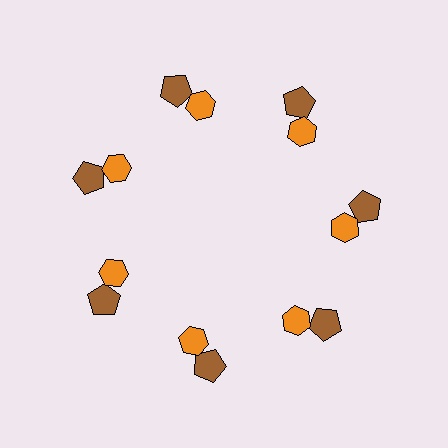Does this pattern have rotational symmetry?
Yes, this pattern has 7-fold rotational symmetry. It looks the same after rotating 51 degrees around the center.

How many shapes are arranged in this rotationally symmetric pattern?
There are 14 shapes, arranged in 7 groups of 2.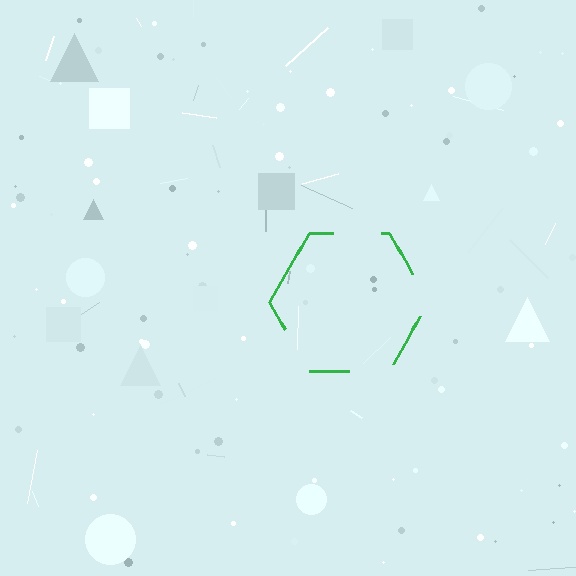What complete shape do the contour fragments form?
The contour fragments form a hexagon.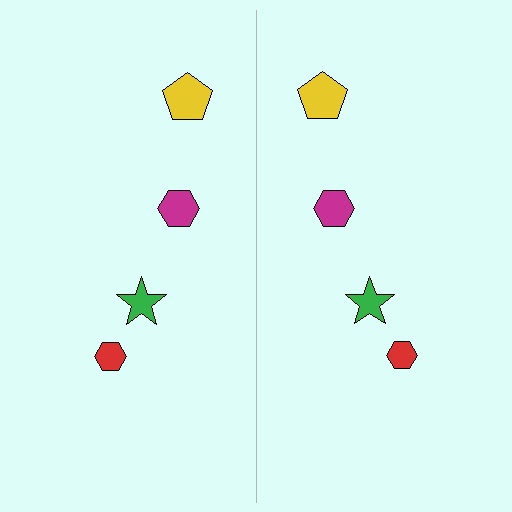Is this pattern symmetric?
Yes, this pattern has bilateral (reflection) symmetry.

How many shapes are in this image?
There are 8 shapes in this image.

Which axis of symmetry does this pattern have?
The pattern has a vertical axis of symmetry running through the center of the image.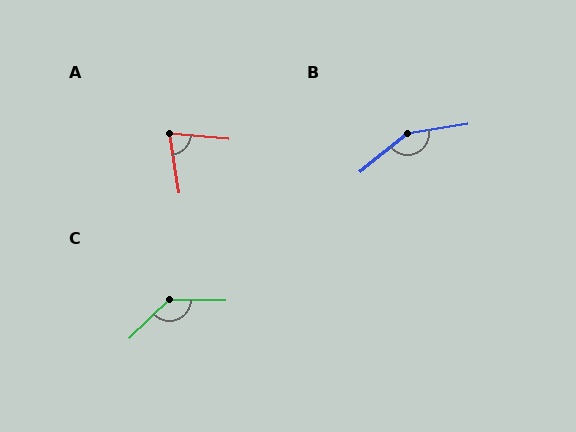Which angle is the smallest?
A, at approximately 76 degrees.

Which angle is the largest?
B, at approximately 150 degrees.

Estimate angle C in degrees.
Approximately 135 degrees.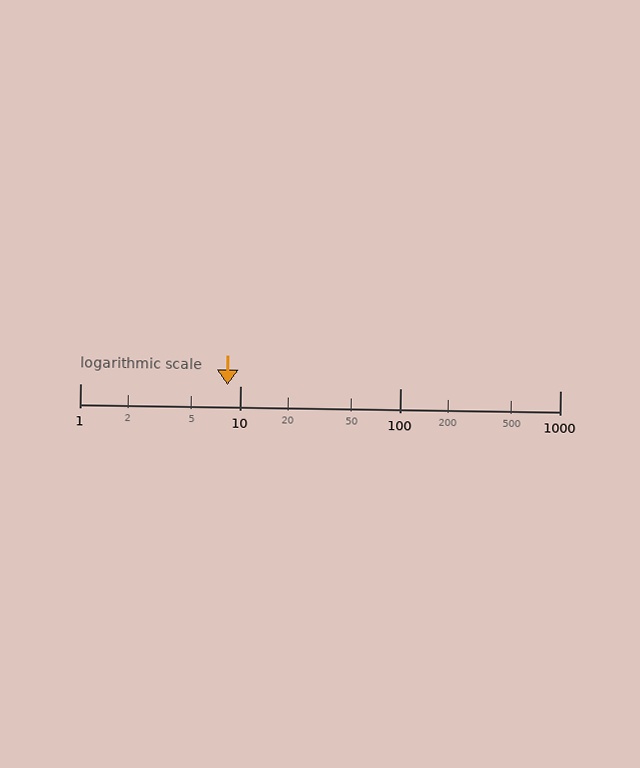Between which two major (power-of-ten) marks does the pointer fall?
The pointer is between 1 and 10.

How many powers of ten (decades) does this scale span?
The scale spans 3 decades, from 1 to 1000.